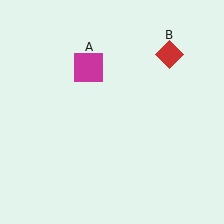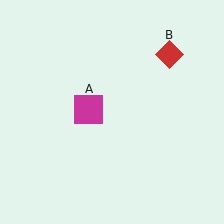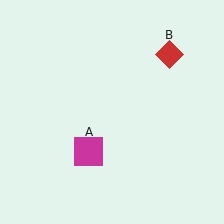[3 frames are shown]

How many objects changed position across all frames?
1 object changed position: magenta square (object A).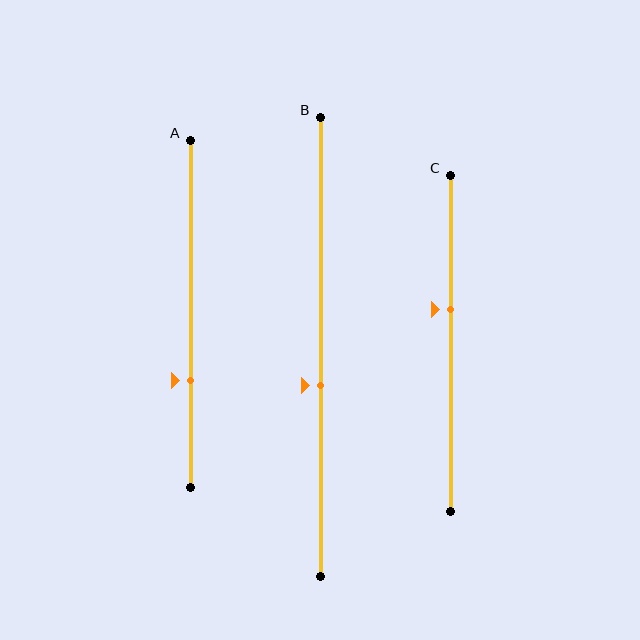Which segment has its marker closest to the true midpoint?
Segment B has its marker closest to the true midpoint.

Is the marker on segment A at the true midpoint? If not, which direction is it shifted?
No, the marker on segment A is shifted downward by about 19% of the segment length.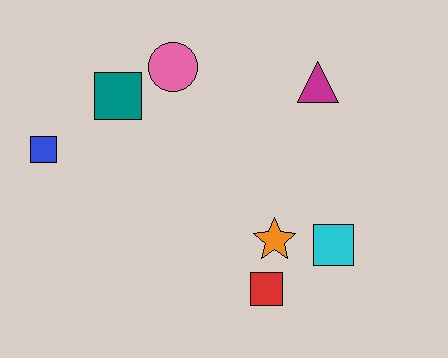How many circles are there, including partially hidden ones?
There is 1 circle.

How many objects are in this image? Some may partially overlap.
There are 7 objects.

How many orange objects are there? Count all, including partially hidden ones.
There is 1 orange object.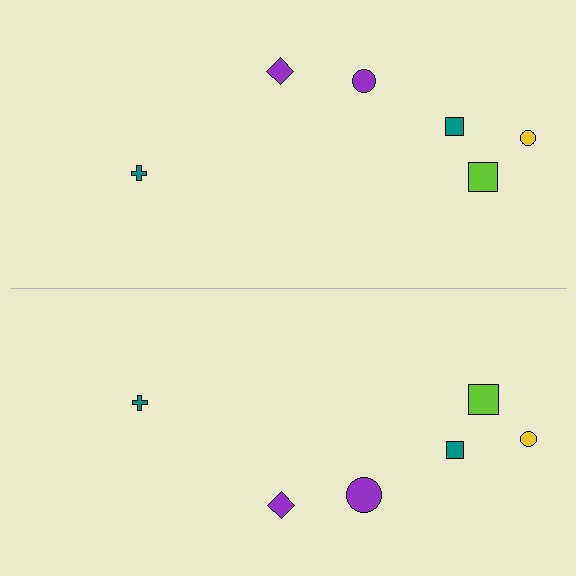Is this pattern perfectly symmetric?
No, the pattern is not perfectly symmetric. The purple circle on the bottom side has a different size than its mirror counterpart.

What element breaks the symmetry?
The purple circle on the bottom side has a different size than its mirror counterpart.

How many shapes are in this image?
There are 12 shapes in this image.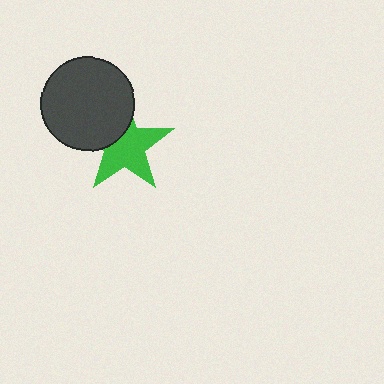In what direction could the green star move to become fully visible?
The green star could move toward the lower-right. That would shift it out from behind the dark gray circle entirely.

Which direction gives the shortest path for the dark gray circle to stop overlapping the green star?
Moving toward the upper-left gives the shortest separation.